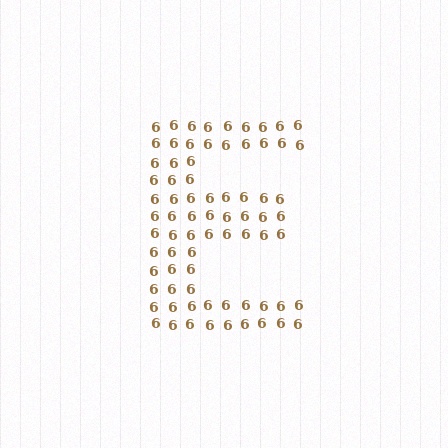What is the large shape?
The large shape is the letter E.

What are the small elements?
The small elements are digit 6's.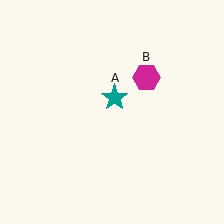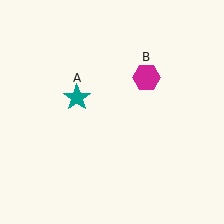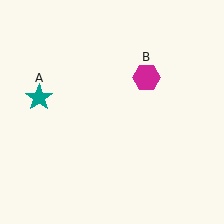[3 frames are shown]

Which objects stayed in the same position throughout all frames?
Magenta hexagon (object B) remained stationary.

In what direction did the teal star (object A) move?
The teal star (object A) moved left.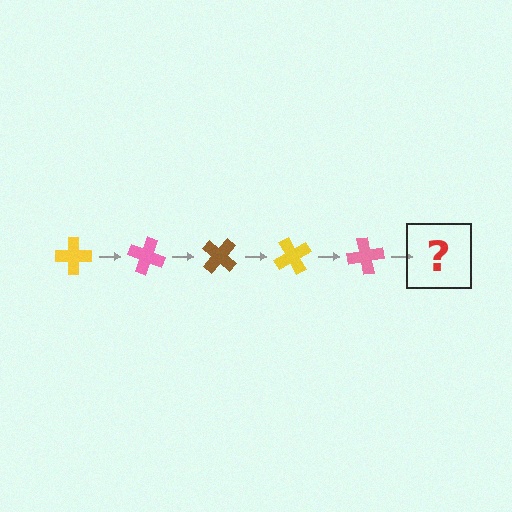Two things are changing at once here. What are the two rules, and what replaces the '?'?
The two rules are that it rotates 20 degrees each step and the color cycles through yellow, pink, and brown. The '?' should be a brown cross, rotated 100 degrees from the start.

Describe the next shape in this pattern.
It should be a brown cross, rotated 100 degrees from the start.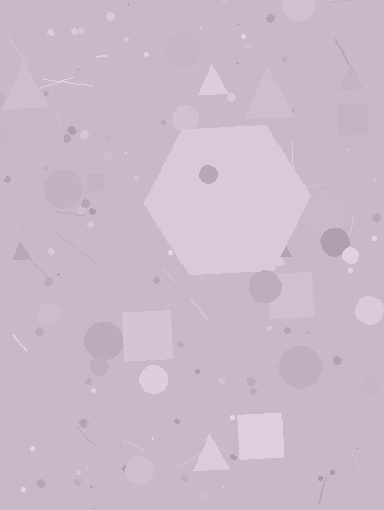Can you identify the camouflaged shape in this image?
The camouflaged shape is a hexagon.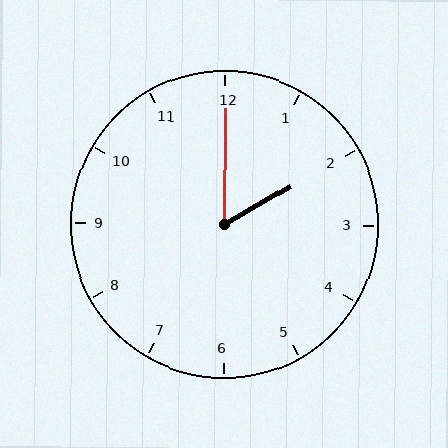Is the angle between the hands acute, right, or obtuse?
It is acute.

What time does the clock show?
2:00.